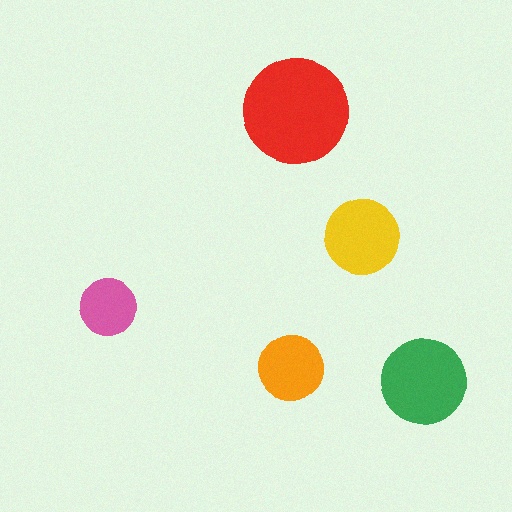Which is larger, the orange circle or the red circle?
The red one.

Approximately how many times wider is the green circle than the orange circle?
About 1.5 times wider.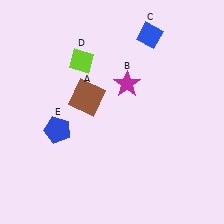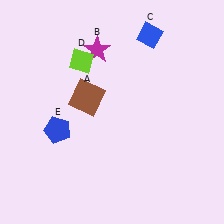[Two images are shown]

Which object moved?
The magenta star (B) moved up.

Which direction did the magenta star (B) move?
The magenta star (B) moved up.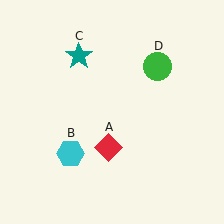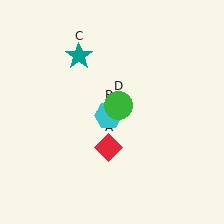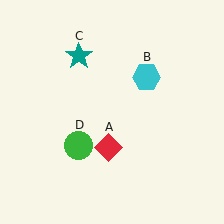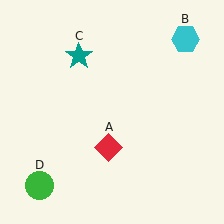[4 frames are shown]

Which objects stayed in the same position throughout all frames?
Red diamond (object A) and teal star (object C) remained stationary.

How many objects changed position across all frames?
2 objects changed position: cyan hexagon (object B), green circle (object D).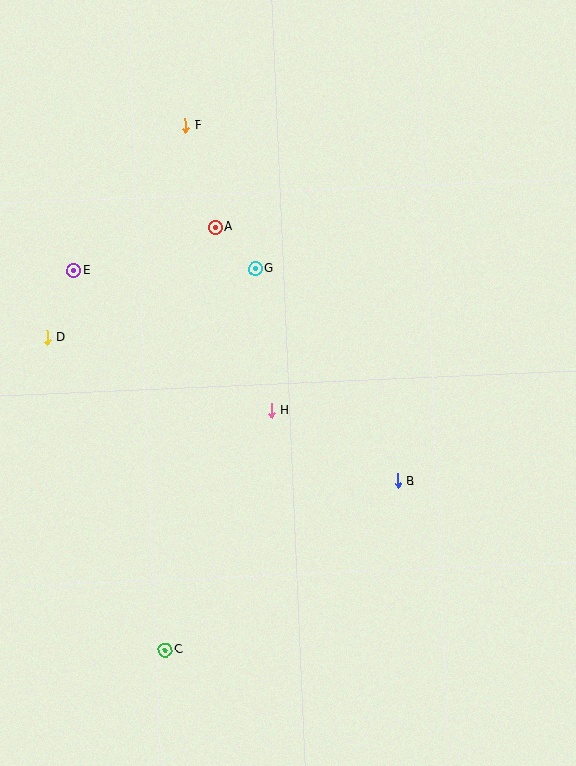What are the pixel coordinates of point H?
Point H is at (271, 411).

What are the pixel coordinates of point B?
Point B is at (397, 481).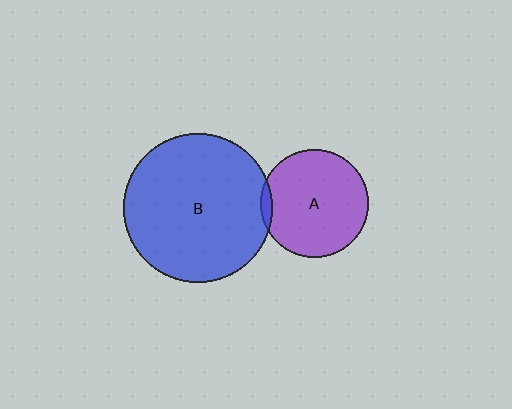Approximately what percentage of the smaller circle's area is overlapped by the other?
Approximately 5%.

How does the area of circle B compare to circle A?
Approximately 1.9 times.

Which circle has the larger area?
Circle B (blue).